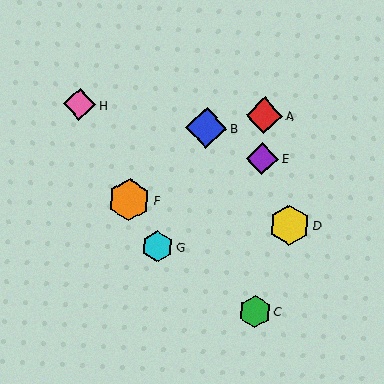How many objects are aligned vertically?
3 objects (A, C, E) are aligned vertically.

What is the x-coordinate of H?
Object H is at x≈80.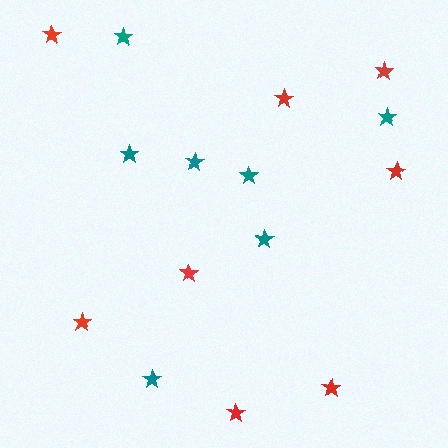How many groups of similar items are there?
There are 2 groups: one group of teal stars (7) and one group of red stars (8).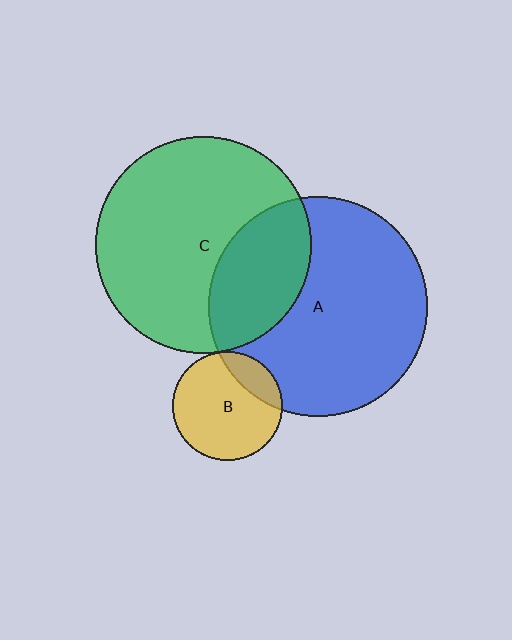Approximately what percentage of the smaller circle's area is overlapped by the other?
Approximately 20%.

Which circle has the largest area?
Circle A (blue).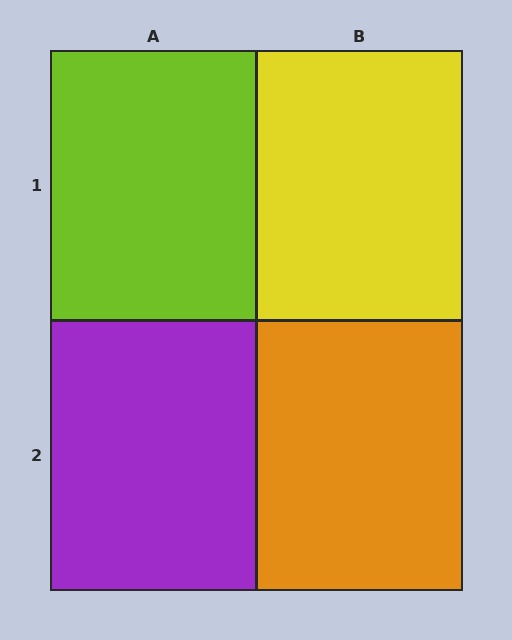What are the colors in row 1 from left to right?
Lime, yellow.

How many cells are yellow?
1 cell is yellow.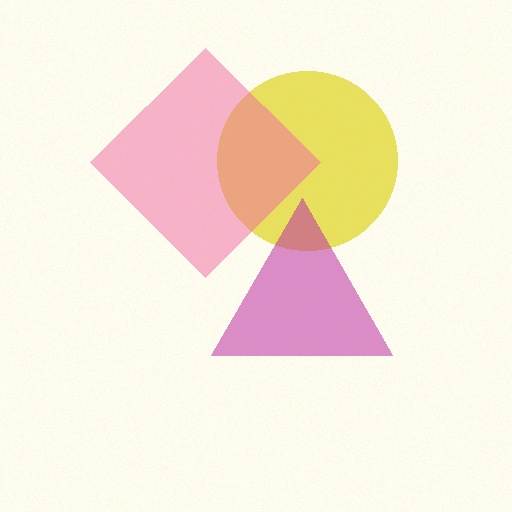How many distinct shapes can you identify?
There are 3 distinct shapes: a yellow circle, a pink diamond, a magenta triangle.